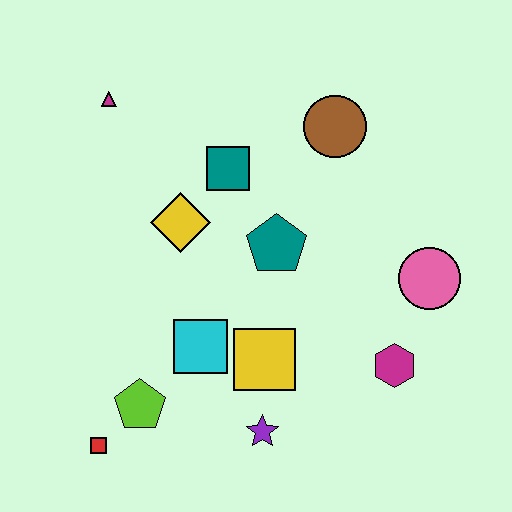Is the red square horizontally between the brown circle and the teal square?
No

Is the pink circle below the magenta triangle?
Yes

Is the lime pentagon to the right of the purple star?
No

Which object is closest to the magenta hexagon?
The pink circle is closest to the magenta hexagon.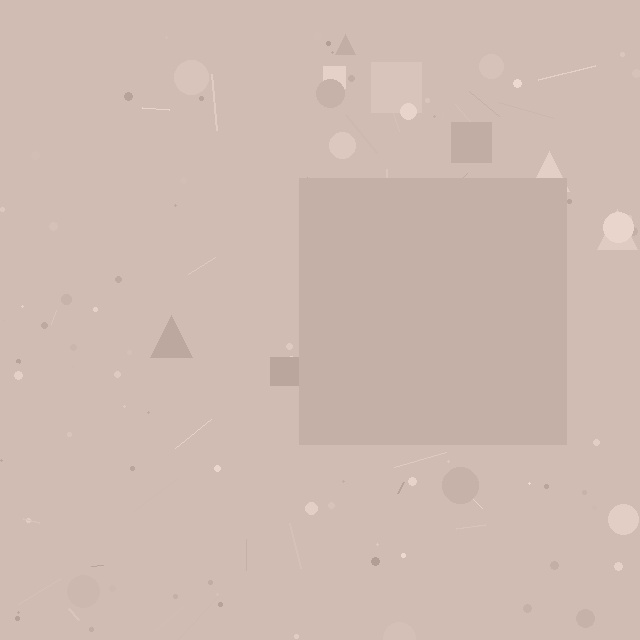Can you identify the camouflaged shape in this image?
The camouflaged shape is a square.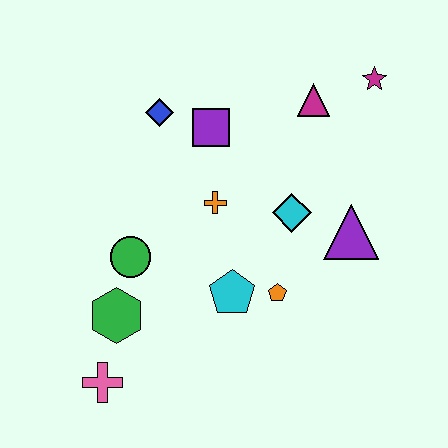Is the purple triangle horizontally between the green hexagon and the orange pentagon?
No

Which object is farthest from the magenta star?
The pink cross is farthest from the magenta star.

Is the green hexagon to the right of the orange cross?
No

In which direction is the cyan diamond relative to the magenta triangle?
The cyan diamond is below the magenta triangle.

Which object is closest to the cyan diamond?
The purple triangle is closest to the cyan diamond.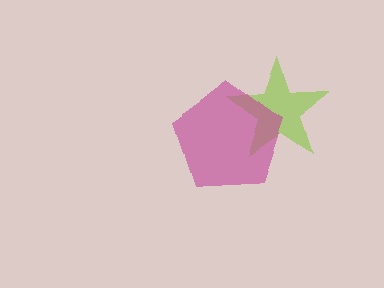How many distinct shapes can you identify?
There are 2 distinct shapes: a lime star, a magenta pentagon.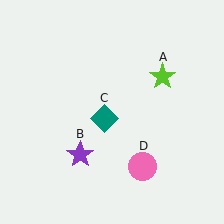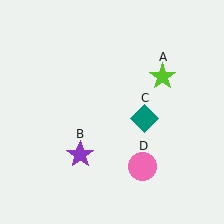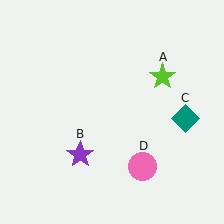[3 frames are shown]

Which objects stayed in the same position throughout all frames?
Lime star (object A) and purple star (object B) and pink circle (object D) remained stationary.